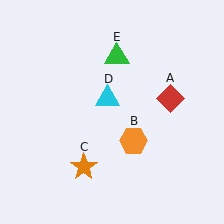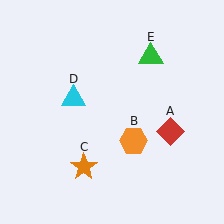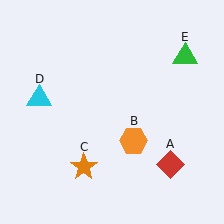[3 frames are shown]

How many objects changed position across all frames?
3 objects changed position: red diamond (object A), cyan triangle (object D), green triangle (object E).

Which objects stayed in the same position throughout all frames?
Orange hexagon (object B) and orange star (object C) remained stationary.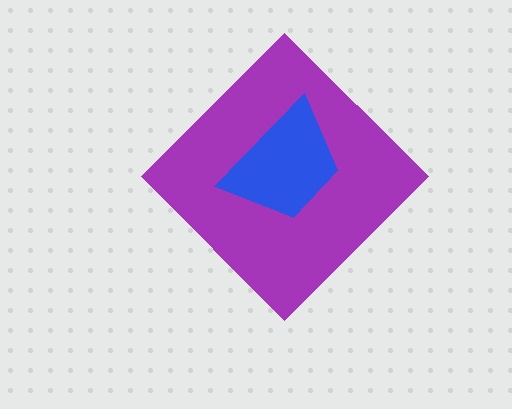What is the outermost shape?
The purple diamond.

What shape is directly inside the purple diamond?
The blue trapezoid.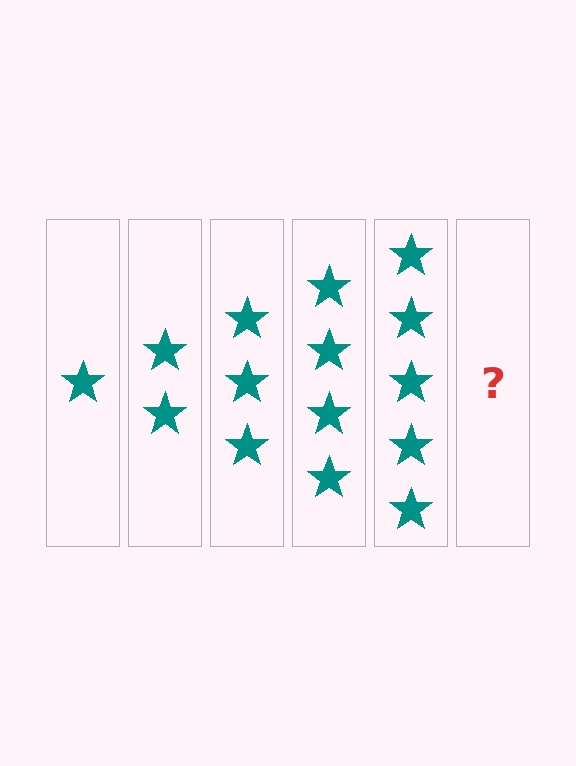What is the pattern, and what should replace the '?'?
The pattern is that each step adds one more star. The '?' should be 6 stars.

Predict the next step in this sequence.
The next step is 6 stars.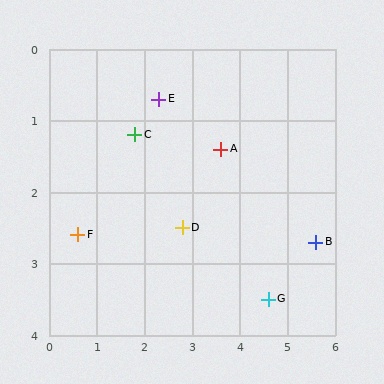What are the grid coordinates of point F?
Point F is at approximately (0.6, 2.6).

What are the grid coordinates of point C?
Point C is at approximately (1.8, 1.2).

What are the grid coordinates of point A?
Point A is at approximately (3.6, 1.4).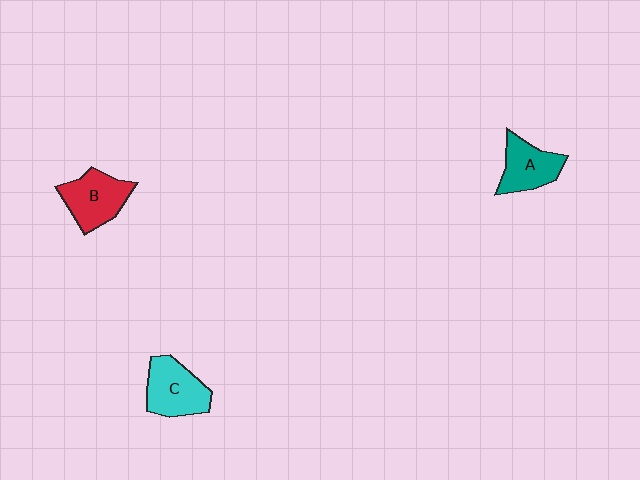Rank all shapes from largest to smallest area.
From largest to smallest: C (cyan), B (red), A (teal).